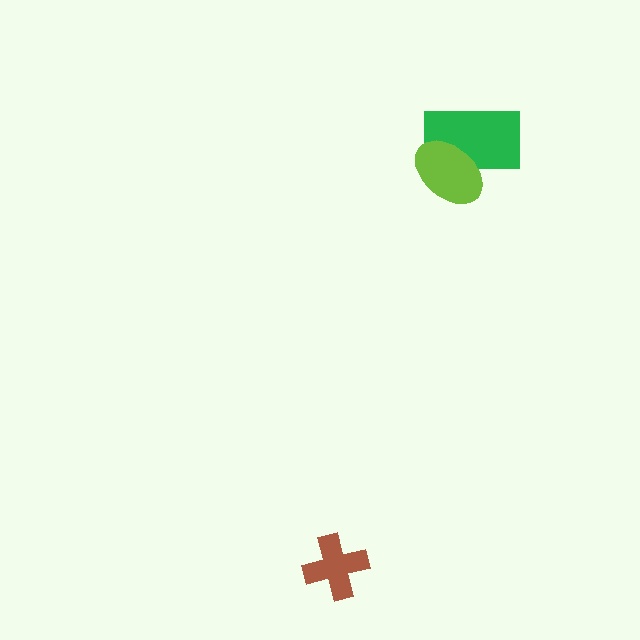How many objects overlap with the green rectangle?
1 object overlaps with the green rectangle.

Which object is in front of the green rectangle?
The lime ellipse is in front of the green rectangle.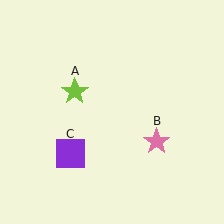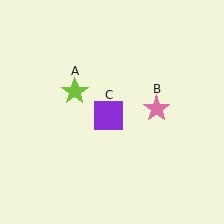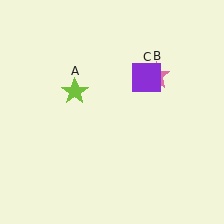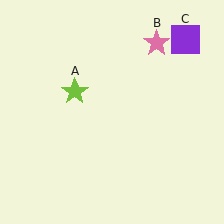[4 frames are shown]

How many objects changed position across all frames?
2 objects changed position: pink star (object B), purple square (object C).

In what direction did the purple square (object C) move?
The purple square (object C) moved up and to the right.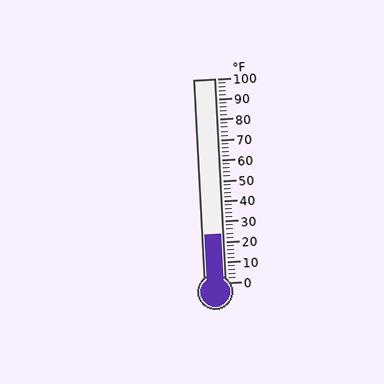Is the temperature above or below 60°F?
The temperature is below 60°F.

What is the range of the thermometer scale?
The thermometer scale ranges from 0°F to 100°F.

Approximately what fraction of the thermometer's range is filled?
The thermometer is filled to approximately 25% of its range.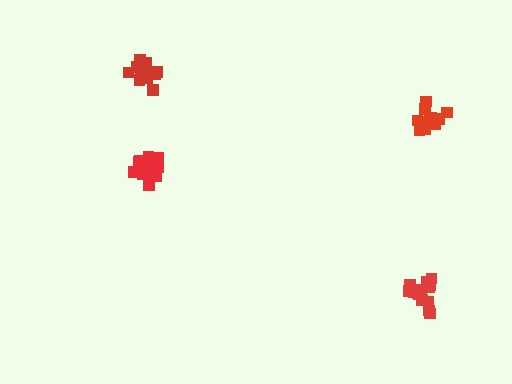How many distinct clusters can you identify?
There are 4 distinct clusters.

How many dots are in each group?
Group 1: 15 dots, Group 2: 17 dots, Group 3: 17 dots, Group 4: 16 dots (65 total).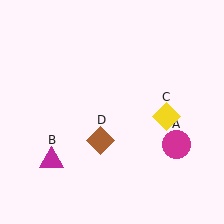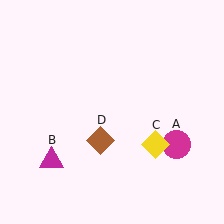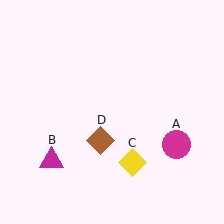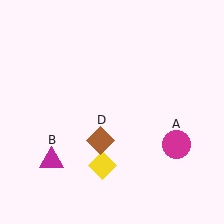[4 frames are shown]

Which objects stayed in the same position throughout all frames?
Magenta circle (object A) and magenta triangle (object B) and brown diamond (object D) remained stationary.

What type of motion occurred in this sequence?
The yellow diamond (object C) rotated clockwise around the center of the scene.